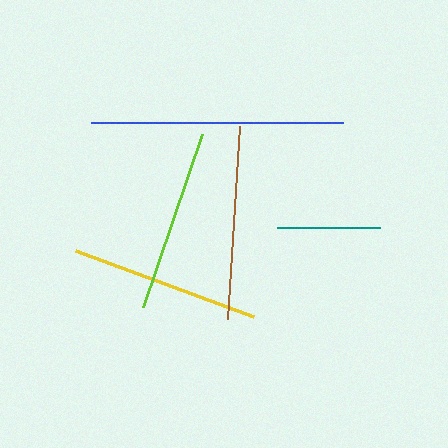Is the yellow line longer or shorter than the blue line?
The blue line is longer than the yellow line.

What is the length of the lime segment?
The lime segment is approximately 183 pixels long.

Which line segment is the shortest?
The teal line is the shortest at approximately 103 pixels.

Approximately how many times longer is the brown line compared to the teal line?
The brown line is approximately 1.9 times the length of the teal line.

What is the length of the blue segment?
The blue segment is approximately 252 pixels long.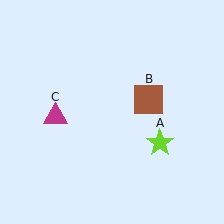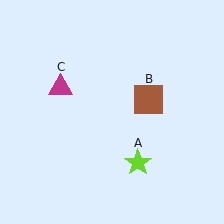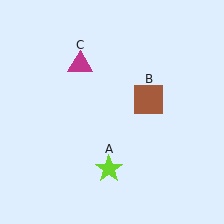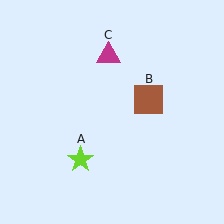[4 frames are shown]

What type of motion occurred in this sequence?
The lime star (object A), magenta triangle (object C) rotated clockwise around the center of the scene.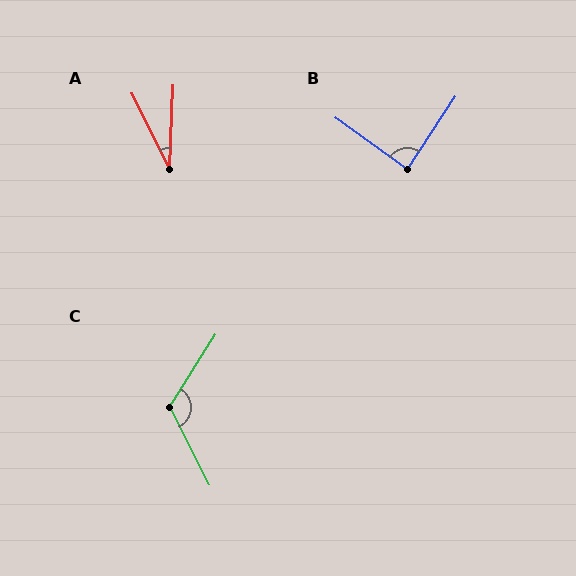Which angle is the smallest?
A, at approximately 28 degrees.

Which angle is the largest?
C, at approximately 121 degrees.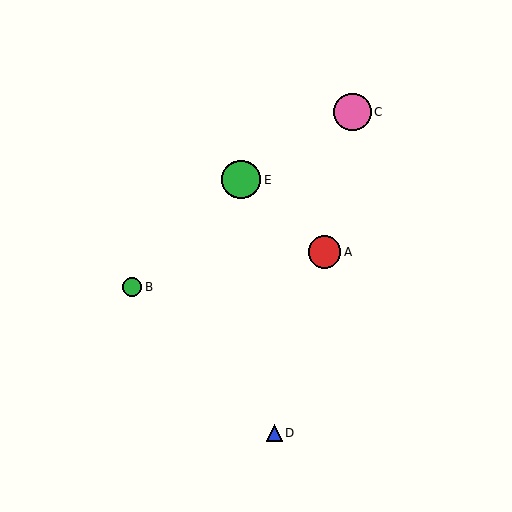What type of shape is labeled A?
Shape A is a red circle.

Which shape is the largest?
The green circle (labeled E) is the largest.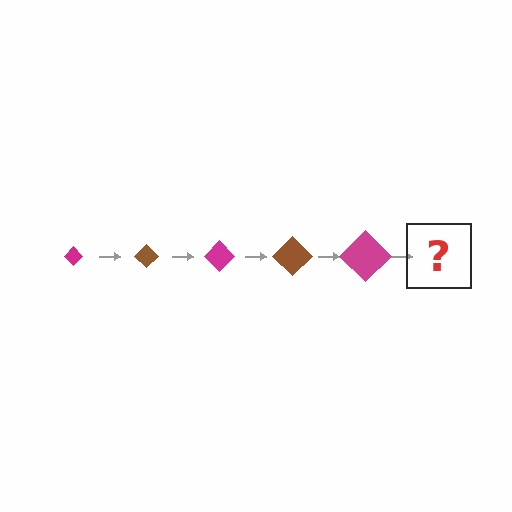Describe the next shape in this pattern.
It should be a brown diamond, larger than the previous one.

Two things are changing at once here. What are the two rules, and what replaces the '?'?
The two rules are that the diamond grows larger each step and the color cycles through magenta and brown. The '?' should be a brown diamond, larger than the previous one.